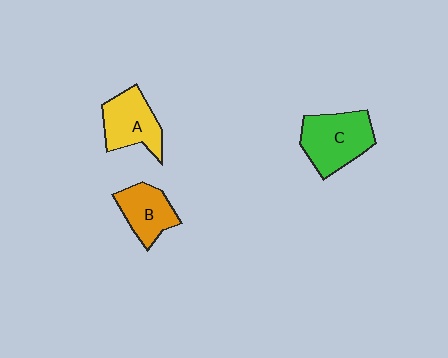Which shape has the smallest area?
Shape B (orange).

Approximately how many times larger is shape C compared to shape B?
Approximately 1.4 times.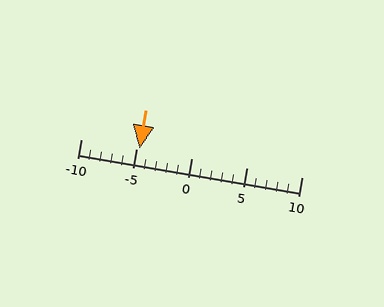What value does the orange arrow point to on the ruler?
The orange arrow points to approximately -5.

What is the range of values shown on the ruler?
The ruler shows values from -10 to 10.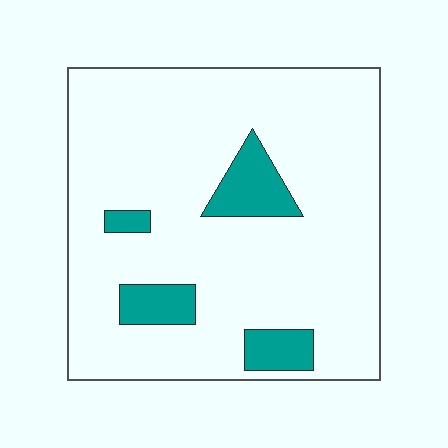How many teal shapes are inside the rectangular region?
4.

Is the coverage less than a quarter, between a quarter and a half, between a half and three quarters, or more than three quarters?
Less than a quarter.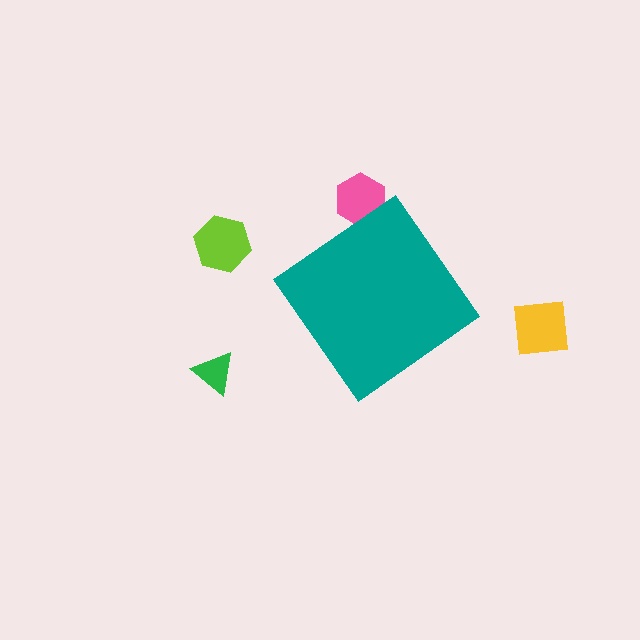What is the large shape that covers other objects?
A teal diamond.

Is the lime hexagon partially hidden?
No, the lime hexagon is fully visible.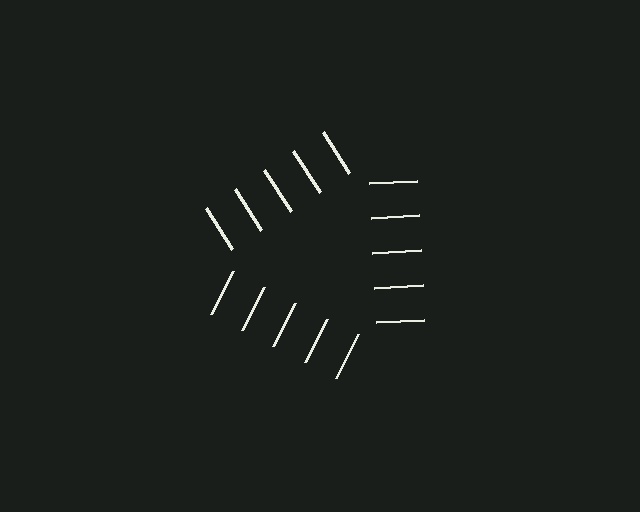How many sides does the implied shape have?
3 sides — the line-ends trace a triangle.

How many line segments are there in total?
15 — 5 along each of the 3 edges.